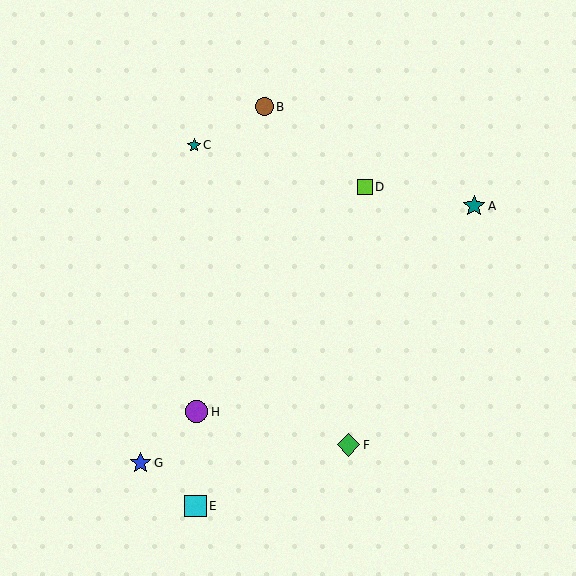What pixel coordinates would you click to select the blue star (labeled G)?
Click at (140, 463) to select the blue star G.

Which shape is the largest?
The purple circle (labeled H) is the largest.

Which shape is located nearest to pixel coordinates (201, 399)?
The purple circle (labeled H) at (197, 412) is nearest to that location.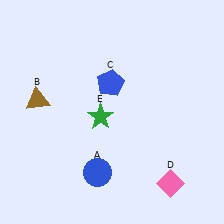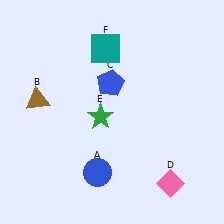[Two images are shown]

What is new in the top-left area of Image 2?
A teal square (F) was added in the top-left area of Image 2.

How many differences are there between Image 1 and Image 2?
There is 1 difference between the two images.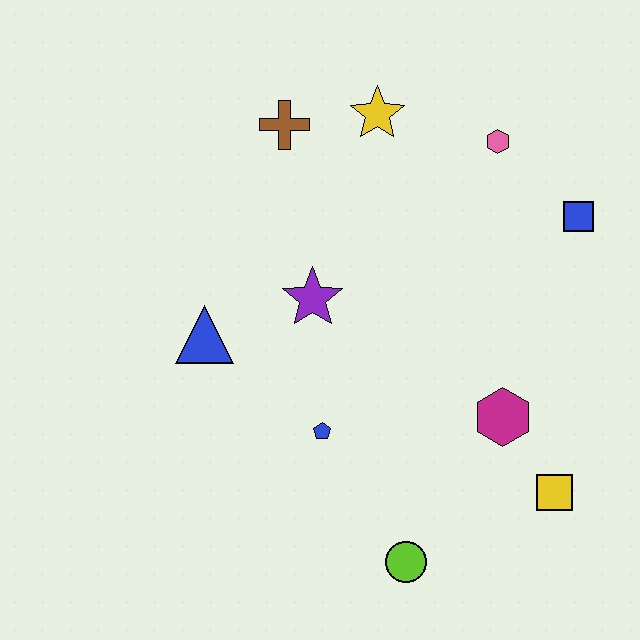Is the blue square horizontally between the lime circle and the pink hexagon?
No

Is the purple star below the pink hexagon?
Yes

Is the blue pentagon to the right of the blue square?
No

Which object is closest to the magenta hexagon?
The yellow square is closest to the magenta hexagon.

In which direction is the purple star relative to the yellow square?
The purple star is to the left of the yellow square.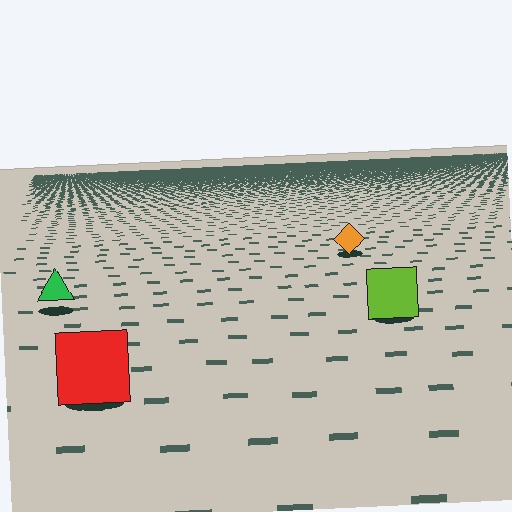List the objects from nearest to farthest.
From nearest to farthest: the red square, the lime square, the green triangle, the orange diamond.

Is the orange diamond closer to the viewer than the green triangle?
No. The green triangle is closer — you can tell from the texture gradient: the ground texture is coarser near it.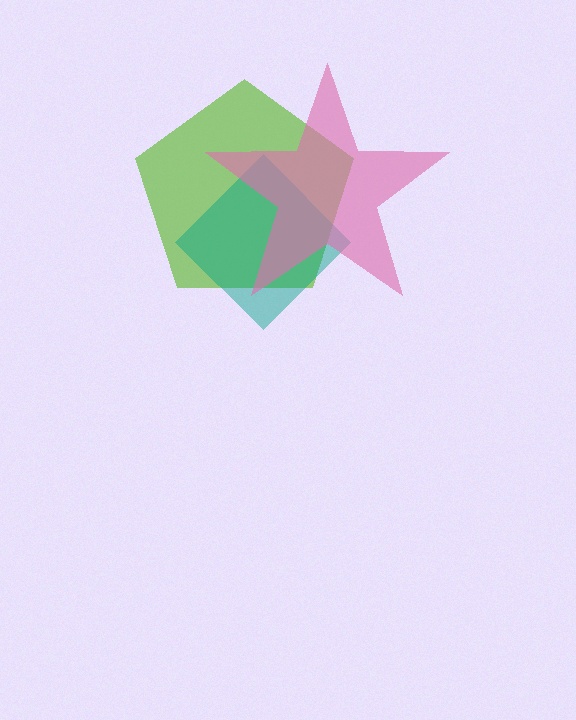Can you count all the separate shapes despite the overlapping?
Yes, there are 3 separate shapes.